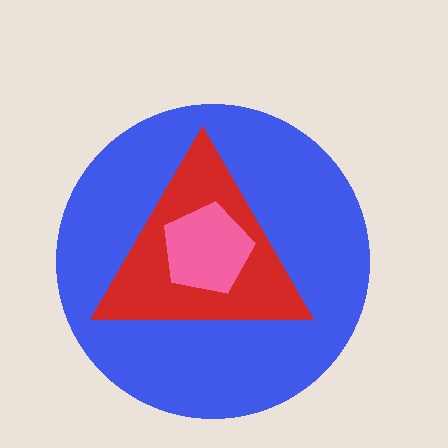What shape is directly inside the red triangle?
The pink pentagon.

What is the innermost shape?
The pink pentagon.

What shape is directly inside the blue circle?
The red triangle.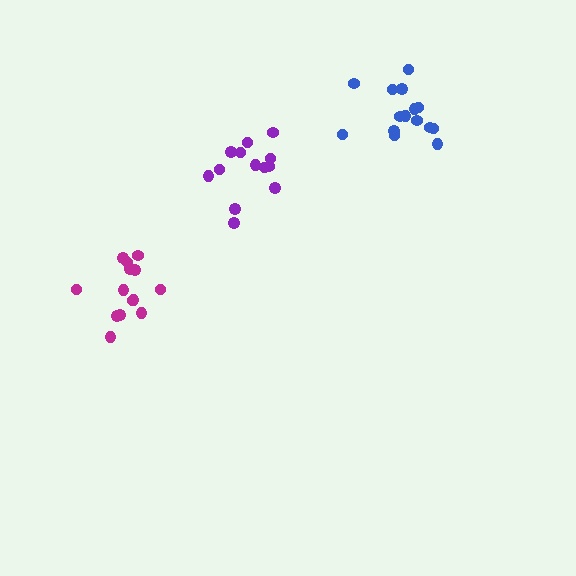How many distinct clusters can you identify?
There are 3 distinct clusters.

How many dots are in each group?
Group 1: 14 dots, Group 2: 13 dots, Group 3: 15 dots (42 total).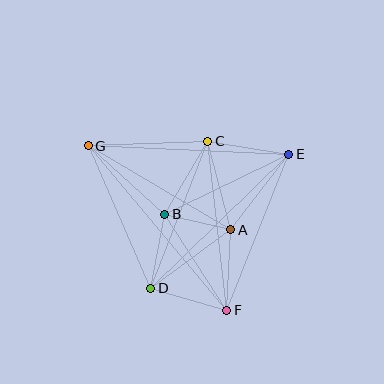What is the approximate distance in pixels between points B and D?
The distance between B and D is approximately 76 pixels.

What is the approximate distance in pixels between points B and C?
The distance between B and C is approximately 85 pixels.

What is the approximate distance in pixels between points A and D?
The distance between A and D is approximately 99 pixels.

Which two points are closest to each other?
Points A and B are closest to each other.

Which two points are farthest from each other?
Points F and G are farthest from each other.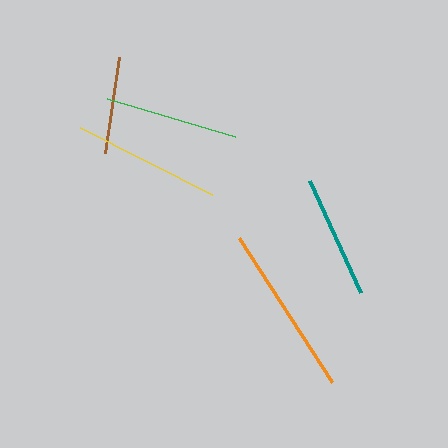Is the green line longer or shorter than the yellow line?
The yellow line is longer than the green line.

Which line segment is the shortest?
The brown line is the shortest at approximately 97 pixels.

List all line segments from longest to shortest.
From longest to shortest: orange, yellow, green, teal, brown.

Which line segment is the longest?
The orange line is the longest at approximately 172 pixels.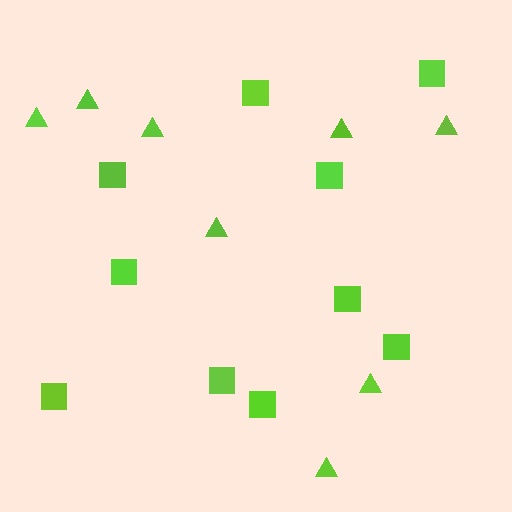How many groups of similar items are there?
There are 2 groups: one group of triangles (8) and one group of squares (10).